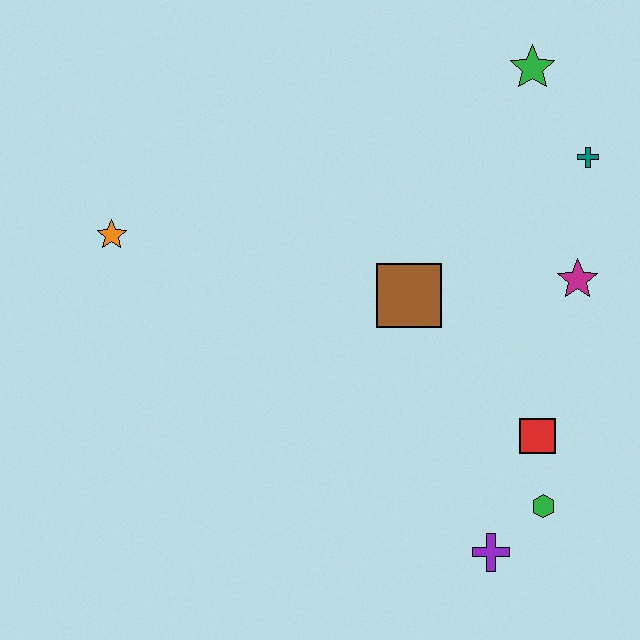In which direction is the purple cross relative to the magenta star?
The purple cross is below the magenta star.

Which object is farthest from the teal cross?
The orange star is farthest from the teal cross.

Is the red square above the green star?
No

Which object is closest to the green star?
The teal cross is closest to the green star.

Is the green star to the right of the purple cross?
Yes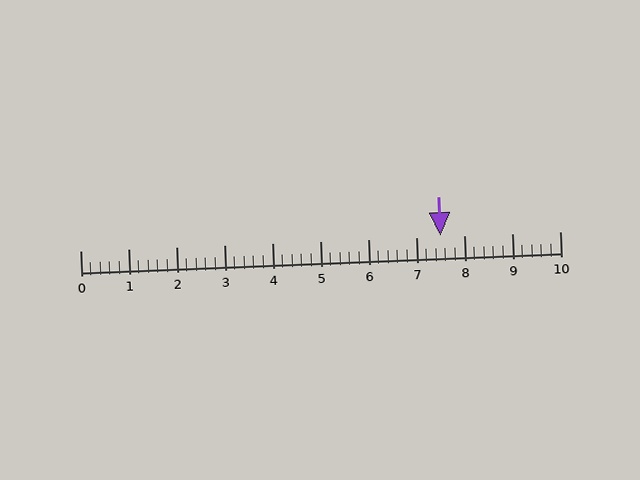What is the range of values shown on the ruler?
The ruler shows values from 0 to 10.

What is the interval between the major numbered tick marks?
The major tick marks are spaced 1 units apart.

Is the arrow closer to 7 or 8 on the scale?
The arrow is closer to 8.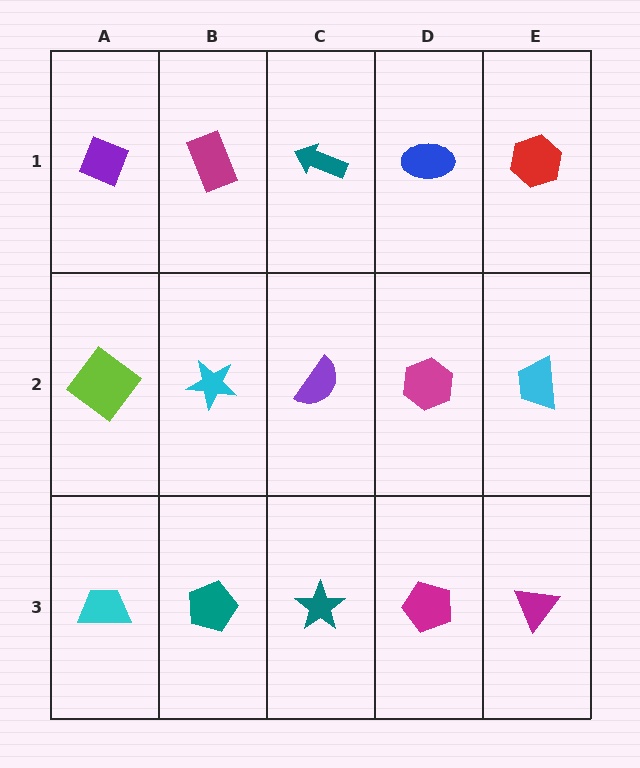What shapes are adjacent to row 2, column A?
A purple diamond (row 1, column A), a cyan trapezoid (row 3, column A), a cyan star (row 2, column B).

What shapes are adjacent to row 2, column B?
A magenta rectangle (row 1, column B), a teal pentagon (row 3, column B), a lime diamond (row 2, column A), a purple semicircle (row 2, column C).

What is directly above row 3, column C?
A purple semicircle.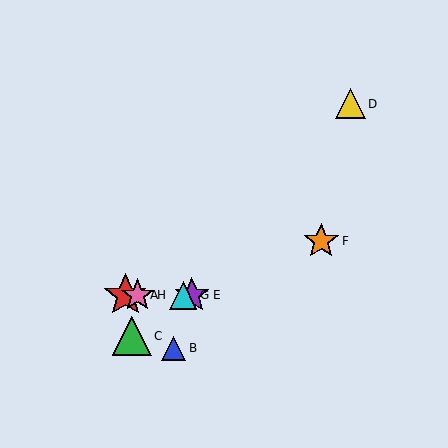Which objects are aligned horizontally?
Objects A, E, G, H are aligned horizontally.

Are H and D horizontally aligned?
No, H is at y≈295 and D is at y≈104.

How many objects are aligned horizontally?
4 objects (A, E, G, H) are aligned horizontally.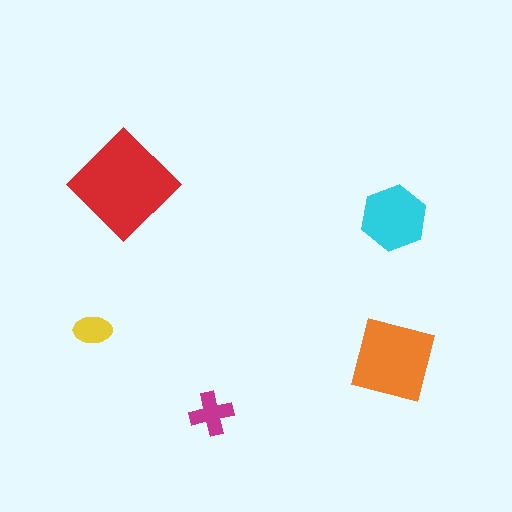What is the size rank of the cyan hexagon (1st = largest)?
3rd.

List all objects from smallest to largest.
The yellow ellipse, the magenta cross, the cyan hexagon, the orange square, the red diamond.